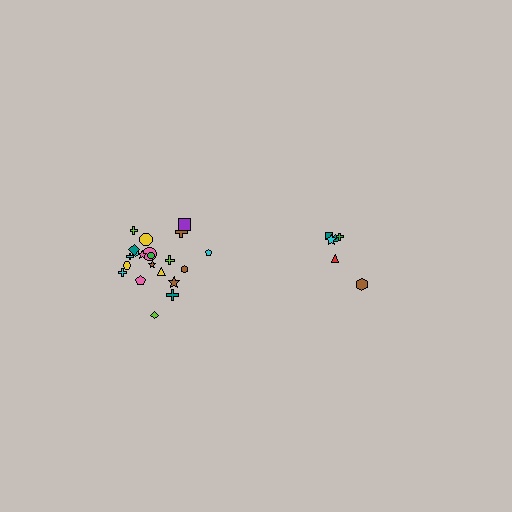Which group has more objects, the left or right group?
The left group.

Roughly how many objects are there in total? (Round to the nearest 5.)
Roughly 30 objects in total.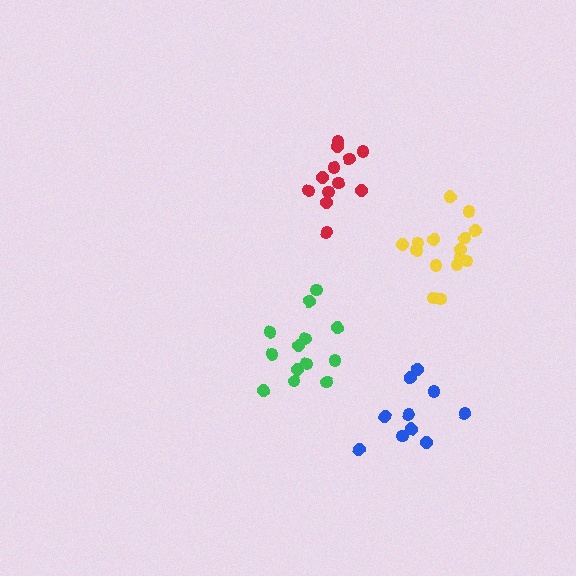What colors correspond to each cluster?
The clusters are colored: blue, red, green, yellow.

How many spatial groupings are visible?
There are 4 spatial groupings.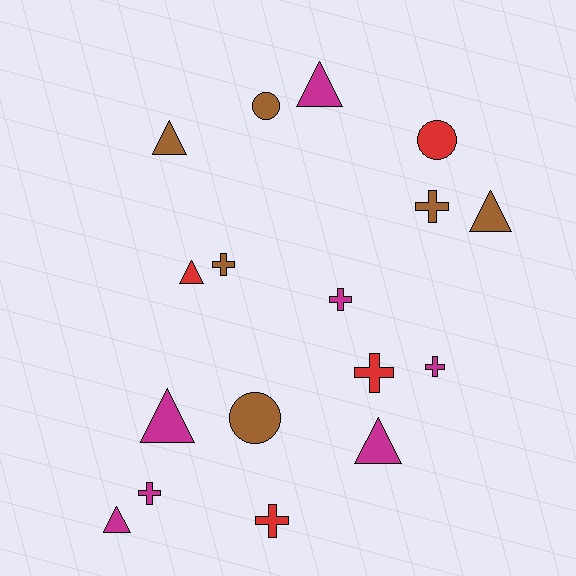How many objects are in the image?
There are 17 objects.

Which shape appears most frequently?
Cross, with 7 objects.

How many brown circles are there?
There are 2 brown circles.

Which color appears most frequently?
Magenta, with 7 objects.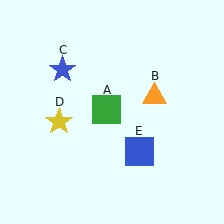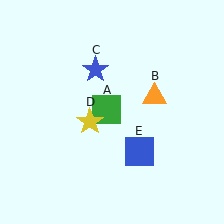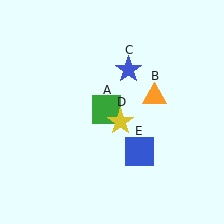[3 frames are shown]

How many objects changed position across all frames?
2 objects changed position: blue star (object C), yellow star (object D).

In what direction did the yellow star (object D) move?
The yellow star (object D) moved right.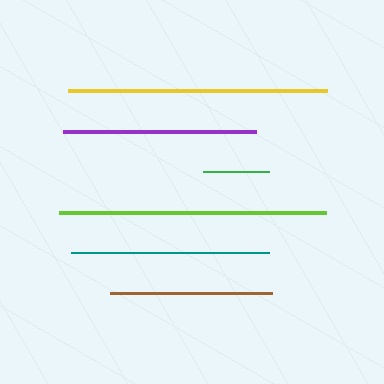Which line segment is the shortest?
The green line is the shortest at approximately 66 pixels.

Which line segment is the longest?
The lime line is the longest at approximately 267 pixels.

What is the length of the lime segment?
The lime segment is approximately 267 pixels long.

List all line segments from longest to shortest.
From longest to shortest: lime, yellow, teal, purple, brown, green.